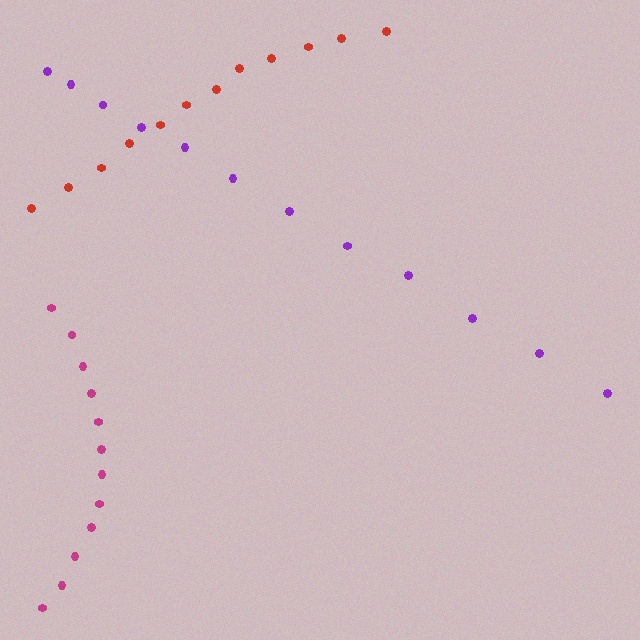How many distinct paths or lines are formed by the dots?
There are 3 distinct paths.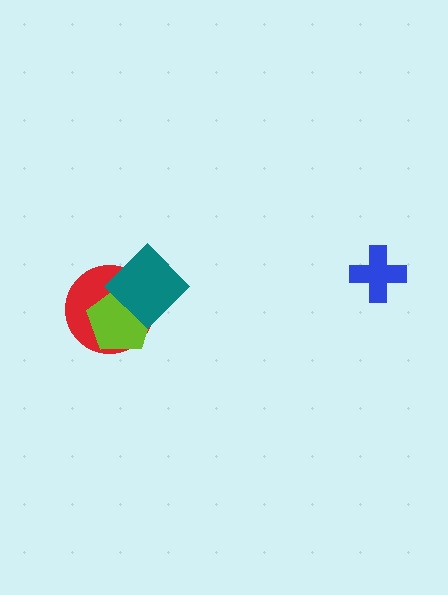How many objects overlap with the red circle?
2 objects overlap with the red circle.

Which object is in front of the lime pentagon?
The teal diamond is in front of the lime pentagon.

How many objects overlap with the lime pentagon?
2 objects overlap with the lime pentagon.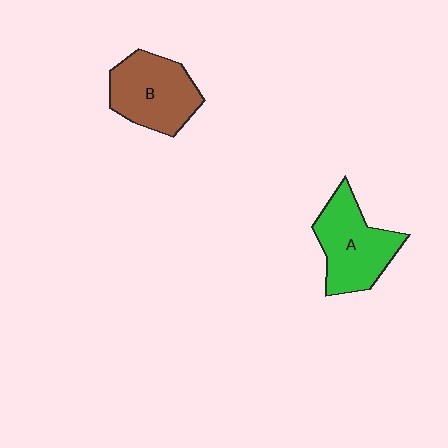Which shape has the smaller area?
Shape B (brown).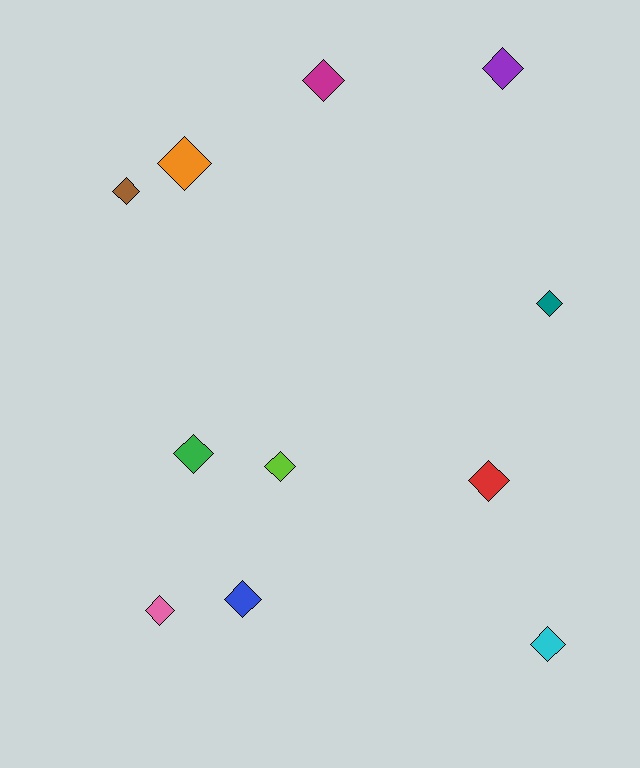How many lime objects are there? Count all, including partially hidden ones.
There is 1 lime object.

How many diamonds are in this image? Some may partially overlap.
There are 11 diamonds.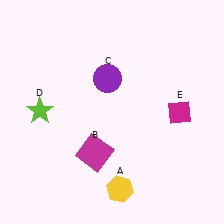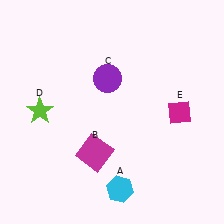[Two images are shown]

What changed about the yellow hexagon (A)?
In Image 1, A is yellow. In Image 2, it changed to cyan.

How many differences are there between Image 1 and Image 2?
There is 1 difference between the two images.